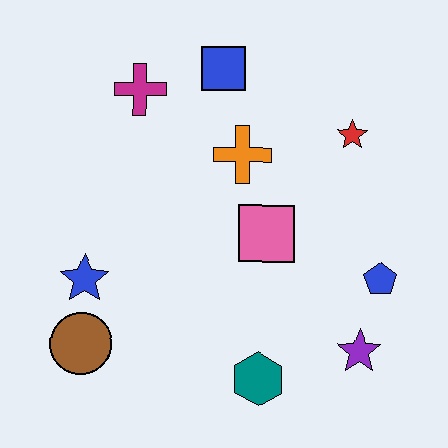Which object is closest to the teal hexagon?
The purple star is closest to the teal hexagon.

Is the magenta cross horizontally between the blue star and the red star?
Yes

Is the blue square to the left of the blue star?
No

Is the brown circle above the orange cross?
No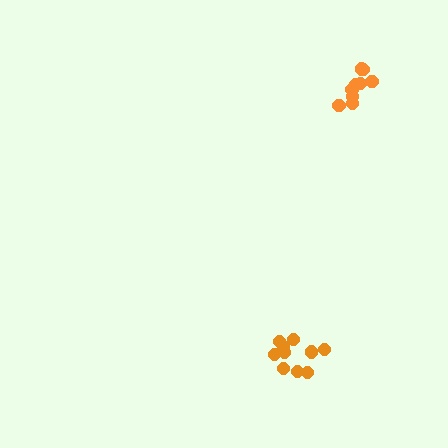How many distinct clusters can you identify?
There are 2 distinct clusters.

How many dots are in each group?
Group 1: 10 dots, Group 2: 9 dots (19 total).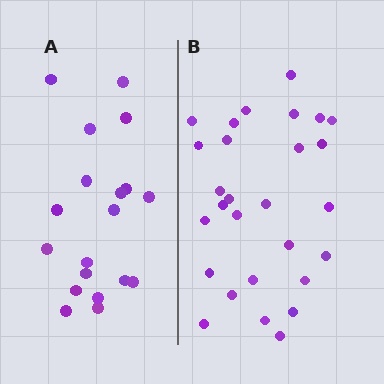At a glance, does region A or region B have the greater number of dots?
Region B (the right region) has more dots.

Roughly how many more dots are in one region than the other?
Region B has roughly 8 or so more dots than region A.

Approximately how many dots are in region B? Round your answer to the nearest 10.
About 30 dots. (The exact count is 28, which rounds to 30.)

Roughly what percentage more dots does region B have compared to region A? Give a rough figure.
About 45% more.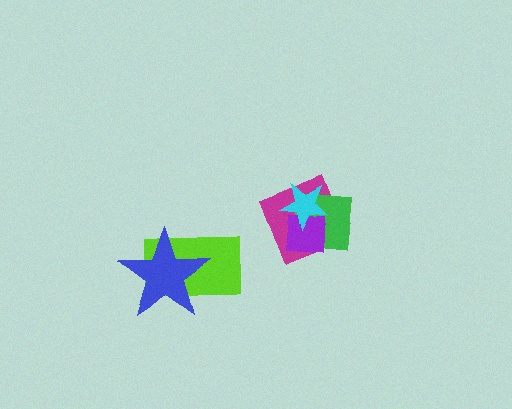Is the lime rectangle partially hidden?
Yes, it is partially covered by another shape.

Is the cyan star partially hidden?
No, no other shape covers it.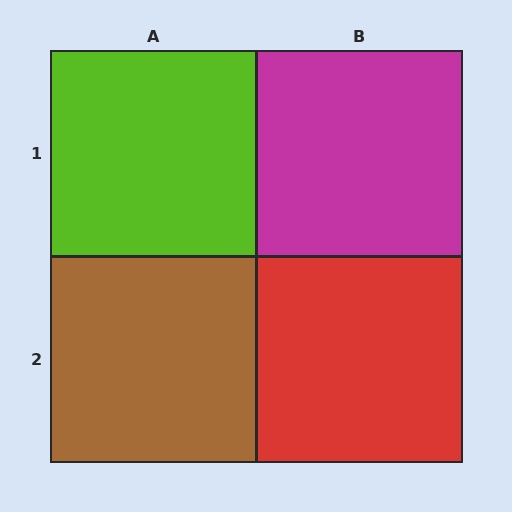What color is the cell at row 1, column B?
Magenta.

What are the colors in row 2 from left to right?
Brown, red.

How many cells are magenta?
1 cell is magenta.